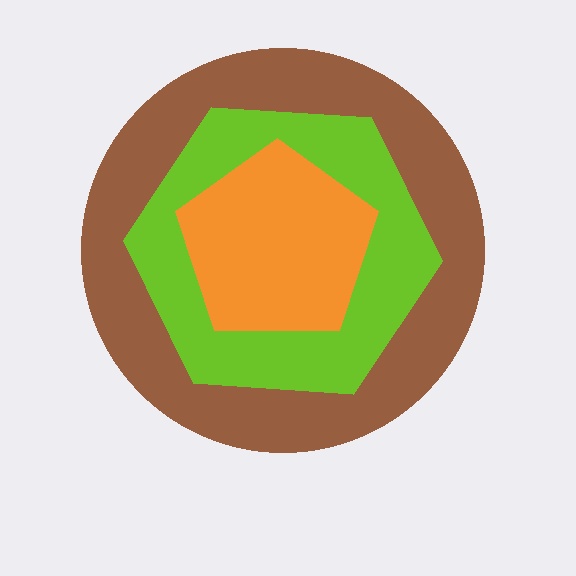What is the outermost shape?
The brown circle.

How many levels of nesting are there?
3.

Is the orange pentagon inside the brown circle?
Yes.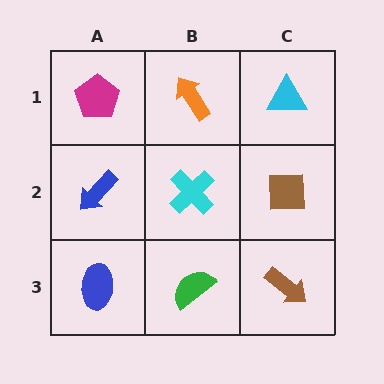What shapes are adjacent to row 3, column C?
A brown square (row 2, column C), a green semicircle (row 3, column B).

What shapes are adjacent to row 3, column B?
A cyan cross (row 2, column B), a blue ellipse (row 3, column A), a brown arrow (row 3, column C).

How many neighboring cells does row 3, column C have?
2.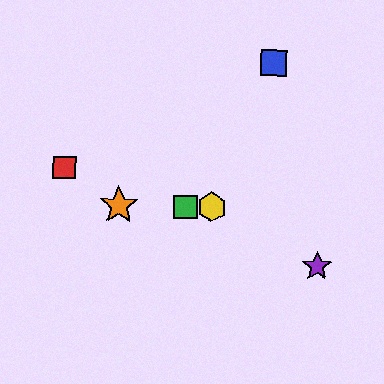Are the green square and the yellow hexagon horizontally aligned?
Yes, both are at y≈207.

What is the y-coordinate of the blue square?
The blue square is at y≈63.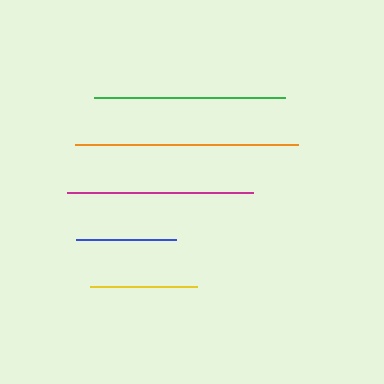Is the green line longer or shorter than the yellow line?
The green line is longer than the yellow line.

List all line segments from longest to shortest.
From longest to shortest: orange, green, magenta, yellow, blue.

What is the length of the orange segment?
The orange segment is approximately 223 pixels long.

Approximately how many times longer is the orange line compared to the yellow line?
The orange line is approximately 2.1 times the length of the yellow line.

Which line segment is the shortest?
The blue line is the shortest at approximately 100 pixels.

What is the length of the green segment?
The green segment is approximately 191 pixels long.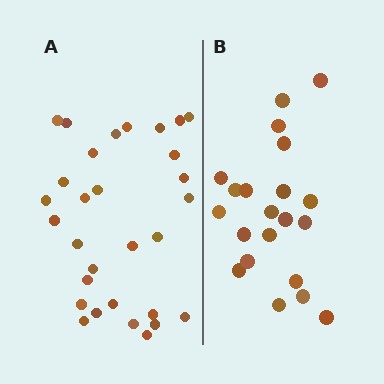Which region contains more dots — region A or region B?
Region A (the left region) has more dots.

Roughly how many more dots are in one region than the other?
Region A has roughly 8 or so more dots than region B.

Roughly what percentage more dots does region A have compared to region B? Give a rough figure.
About 45% more.